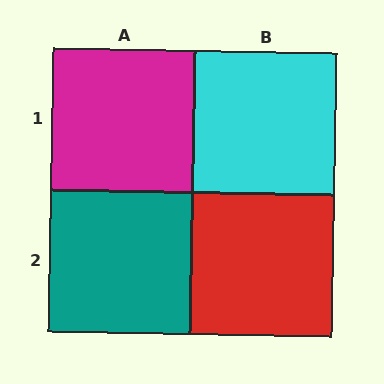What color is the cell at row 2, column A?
Teal.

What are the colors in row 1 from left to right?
Magenta, cyan.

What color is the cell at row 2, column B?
Red.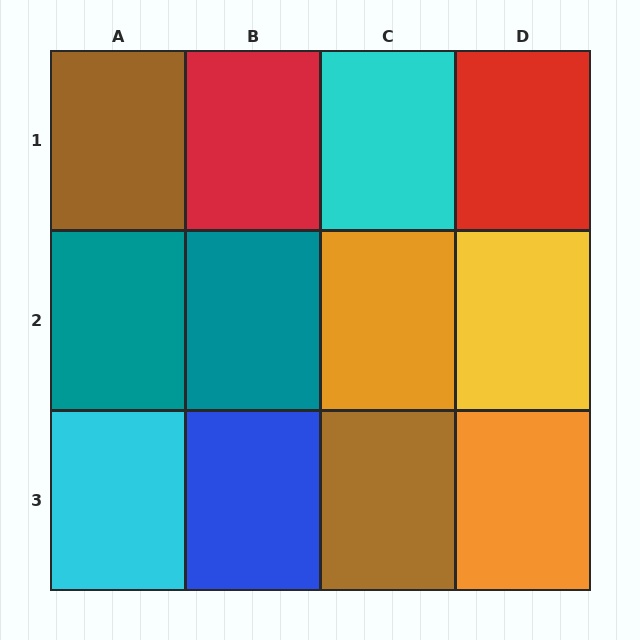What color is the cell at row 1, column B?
Red.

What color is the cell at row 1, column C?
Cyan.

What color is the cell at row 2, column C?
Orange.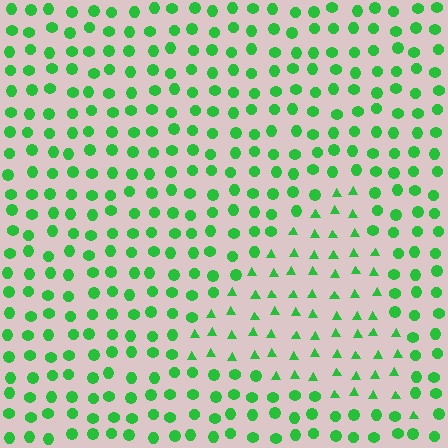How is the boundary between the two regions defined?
The boundary is defined by a change in element shape: triangles inside vs. circles outside. All elements share the same color and spacing.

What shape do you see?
I see a triangle.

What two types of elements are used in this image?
The image uses triangles inside the triangle region and circles outside it.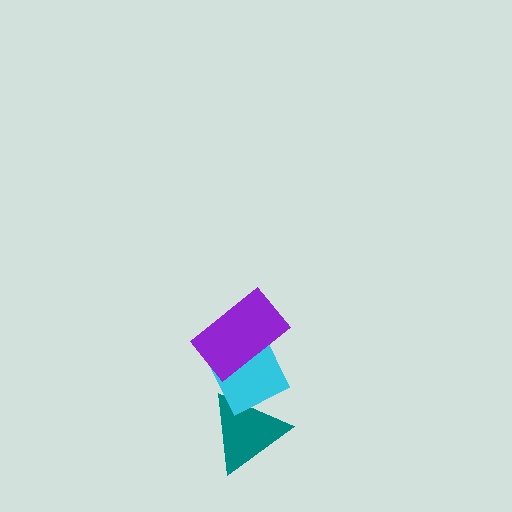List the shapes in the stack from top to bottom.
From top to bottom: the purple rectangle, the cyan diamond, the teal triangle.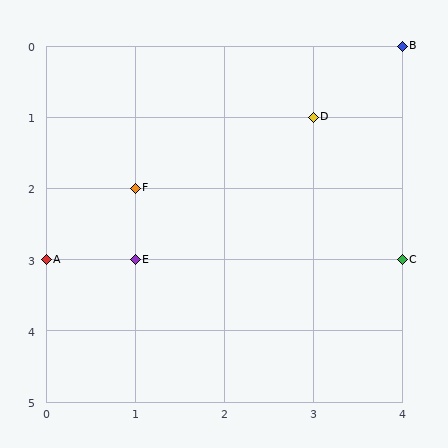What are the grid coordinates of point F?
Point F is at grid coordinates (1, 2).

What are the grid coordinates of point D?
Point D is at grid coordinates (3, 1).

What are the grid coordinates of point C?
Point C is at grid coordinates (4, 3).